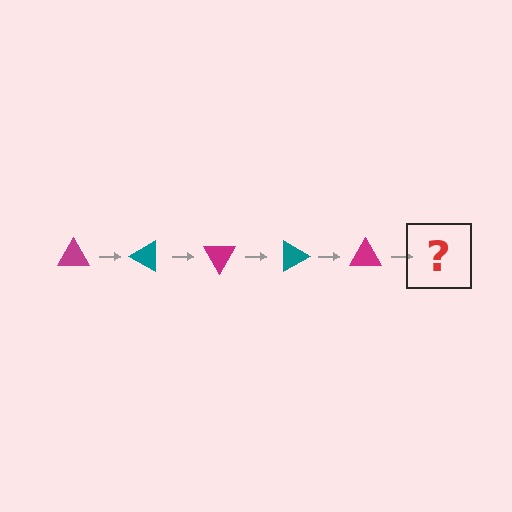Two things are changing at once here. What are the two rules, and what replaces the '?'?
The two rules are that it rotates 30 degrees each step and the color cycles through magenta and teal. The '?' should be a teal triangle, rotated 150 degrees from the start.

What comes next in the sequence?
The next element should be a teal triangle, rotated 150 degrees from the start.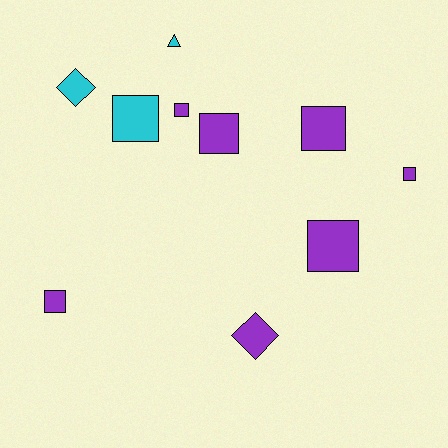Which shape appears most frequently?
Square, with 7 objects.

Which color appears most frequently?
Purple, with 7 objects.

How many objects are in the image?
There are 10 objects.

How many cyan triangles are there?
There is 1 cyan triangle.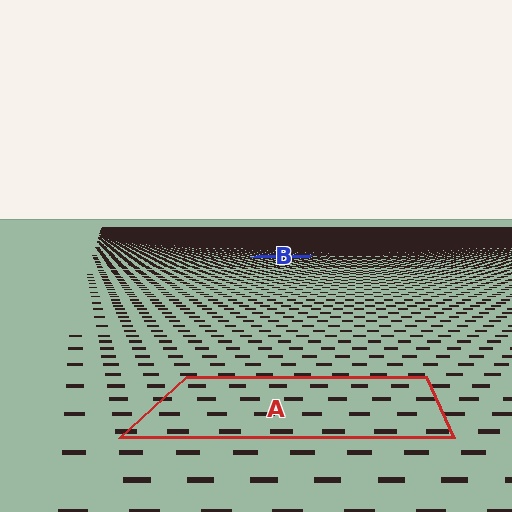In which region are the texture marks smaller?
The texture marks are smaller in region B, because it is farther away.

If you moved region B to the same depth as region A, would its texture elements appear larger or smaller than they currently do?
They would appear larger. At a closer depth, the same texture elements are projected at a bigger on-screen size.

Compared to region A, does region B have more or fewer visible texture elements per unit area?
Region B has more texture elements per unit area — they are packed more densely because it is farther away.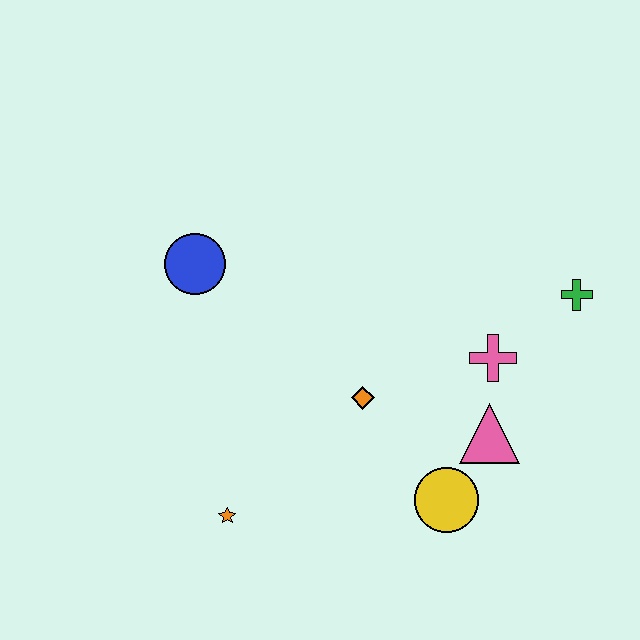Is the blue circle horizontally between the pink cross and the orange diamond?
No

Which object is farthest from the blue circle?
The green cross is farthest from the blue circle.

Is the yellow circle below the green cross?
Yes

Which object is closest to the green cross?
The pink cross is closest to the green cross.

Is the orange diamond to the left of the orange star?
No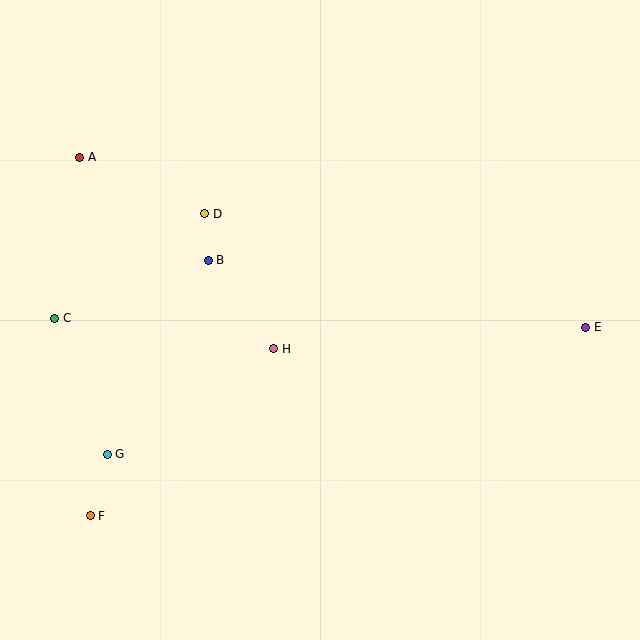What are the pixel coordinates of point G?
Point G is at (107, 454).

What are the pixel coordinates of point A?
Point A is at (80, 157).